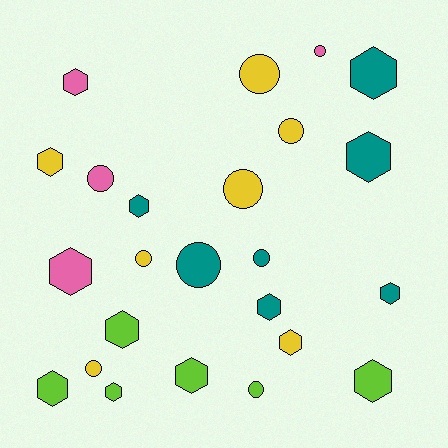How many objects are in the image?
There are 24 objects.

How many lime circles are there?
There is 1 lime circle.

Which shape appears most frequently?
Hexagon, with 14 objects.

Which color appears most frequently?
Teal, with 7 objects.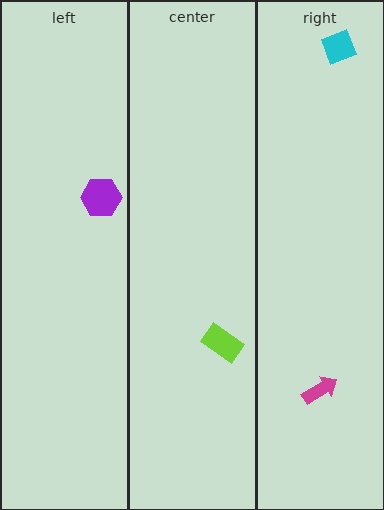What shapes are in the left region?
The purple hexagon.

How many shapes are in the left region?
1.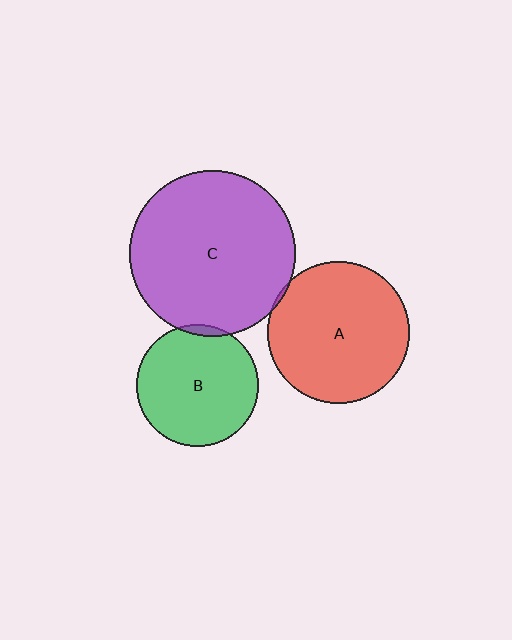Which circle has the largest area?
Circle C (purple).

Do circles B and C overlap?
Yes.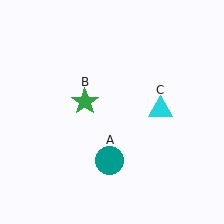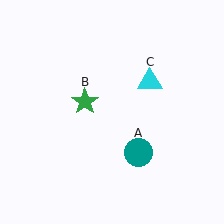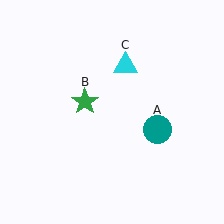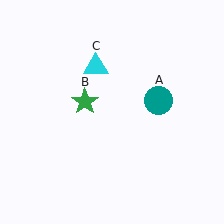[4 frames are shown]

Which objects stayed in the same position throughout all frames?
Green star (object B) remained stationary.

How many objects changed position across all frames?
2 objects changed position: teal circle (object A), cyan triangle (object C).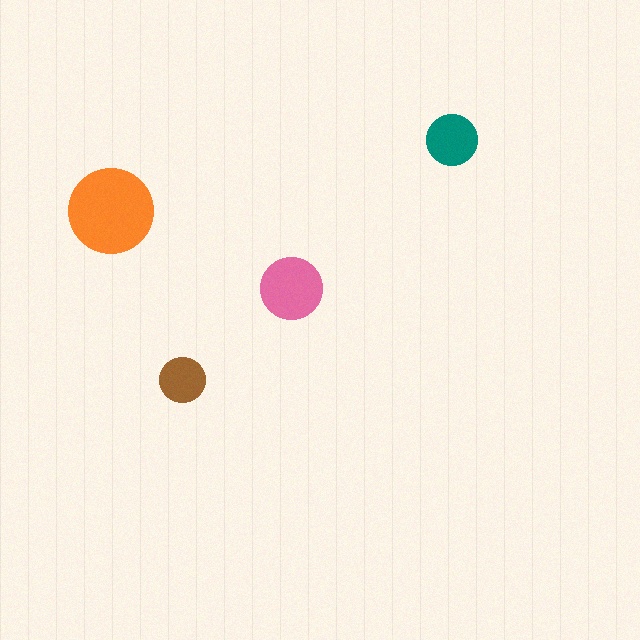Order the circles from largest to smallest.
the orange one, the pink one, the teal one, the brown one.